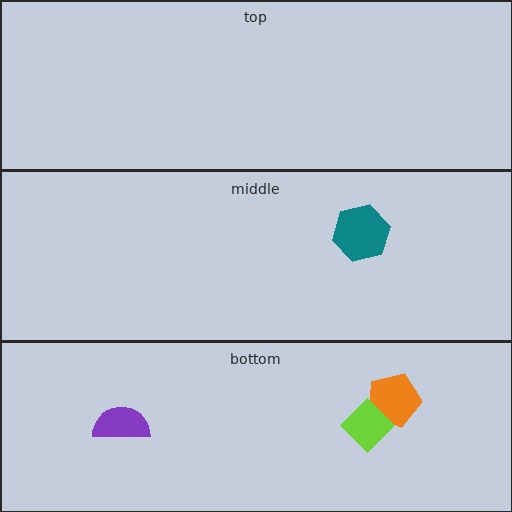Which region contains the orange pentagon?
The bottom region.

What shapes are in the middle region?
The teal hexagon.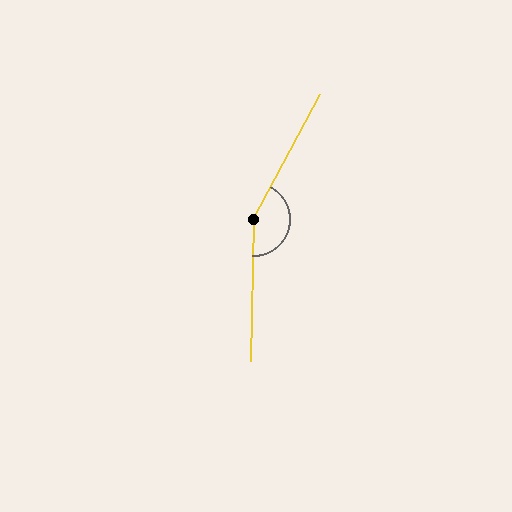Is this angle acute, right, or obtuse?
It is obtuse.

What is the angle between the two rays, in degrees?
Approximately 153 degrees.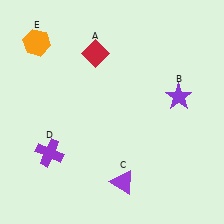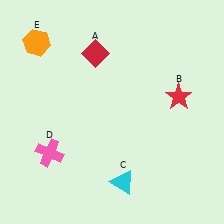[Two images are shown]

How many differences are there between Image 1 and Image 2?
There are 3 differences between the two images.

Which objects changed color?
B changed from purple to red. C changed from purple to cyan. D changed from purple to pink.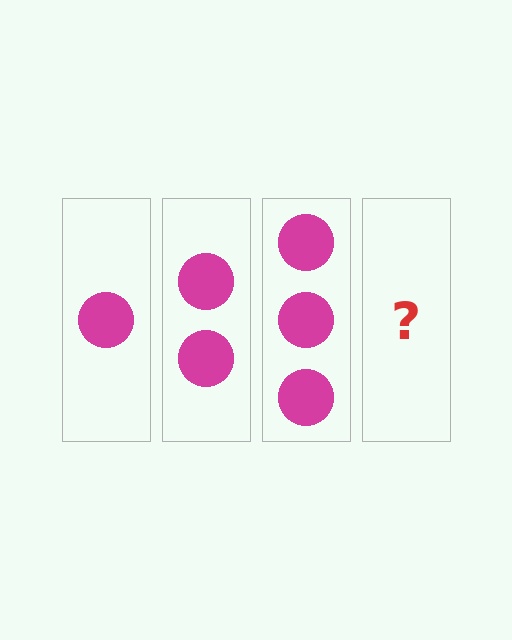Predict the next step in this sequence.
The next step is 4 circles.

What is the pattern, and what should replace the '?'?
The pattern is that each step adds one more circle. The '?' should be 4 circles.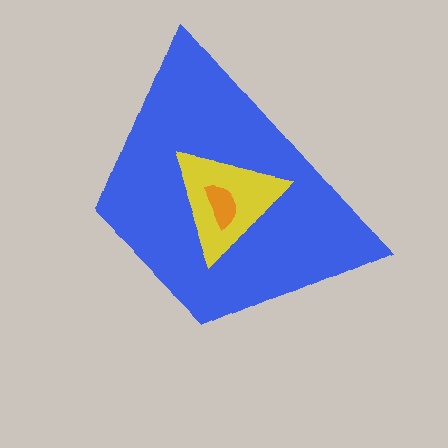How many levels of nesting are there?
3.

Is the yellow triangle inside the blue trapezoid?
Yes.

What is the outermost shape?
The blue trapezoid.